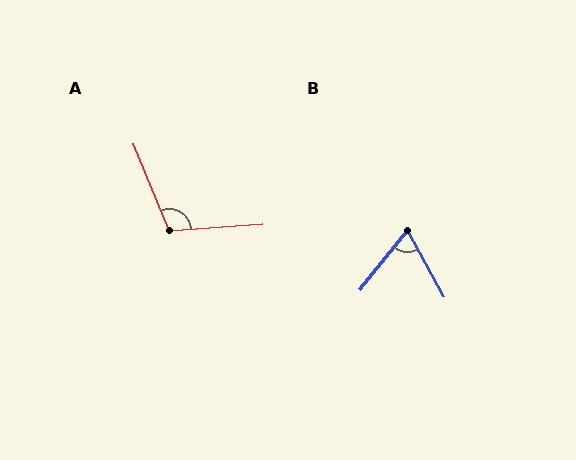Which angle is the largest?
A, at approximately 108 degrees.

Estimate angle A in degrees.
Approximately 108 degrees.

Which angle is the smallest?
B, at approximately 68 degrees.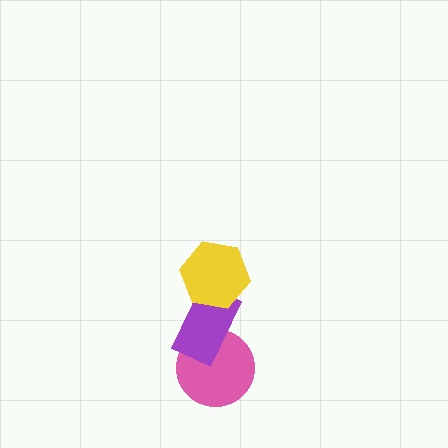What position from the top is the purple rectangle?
The purple rectangle is 2nd from the top.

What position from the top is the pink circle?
The pink circle is 3rd from the top.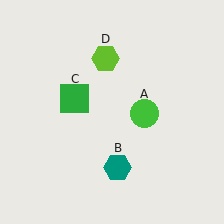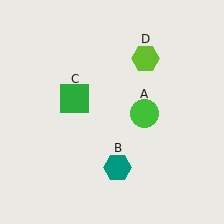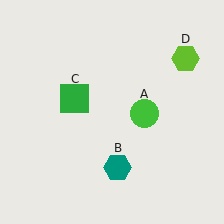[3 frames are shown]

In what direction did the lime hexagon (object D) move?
The lime hexagon (object D) moved right.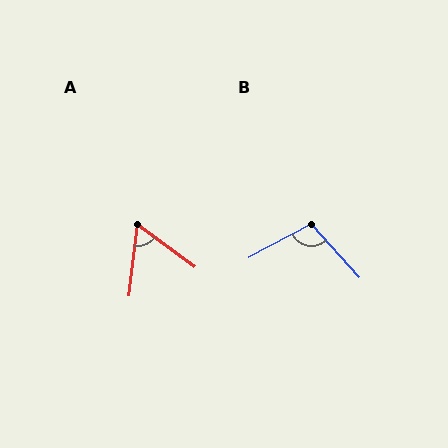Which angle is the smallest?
A, at approximately 60 degrees.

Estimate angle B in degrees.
Approximately 104 degrees.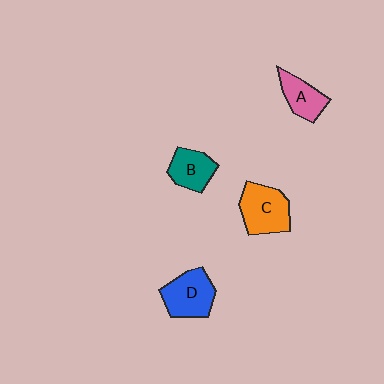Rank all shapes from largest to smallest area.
From largest to smallest: C (orange), D (blue), B (teal), A (pink).